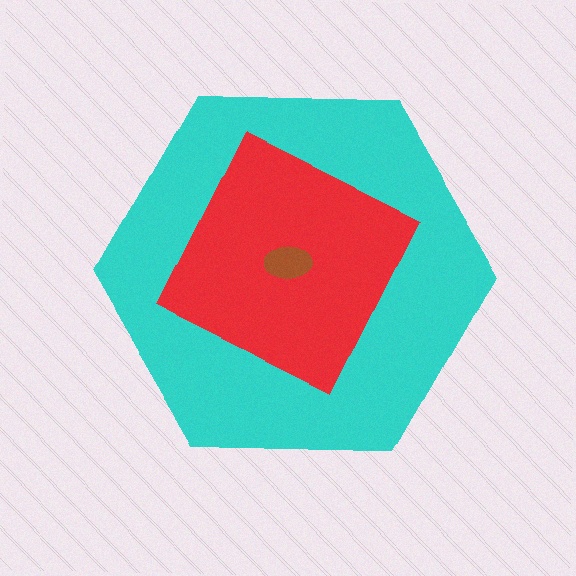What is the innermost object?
The brown ellipse.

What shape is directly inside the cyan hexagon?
The red square.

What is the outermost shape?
The cyan hexagon.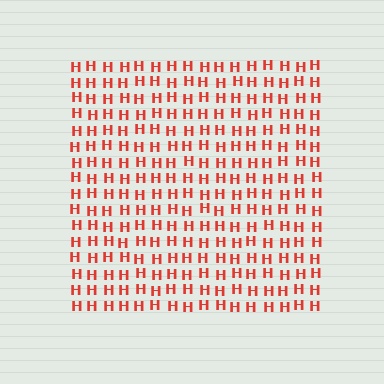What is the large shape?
The large shape is a square.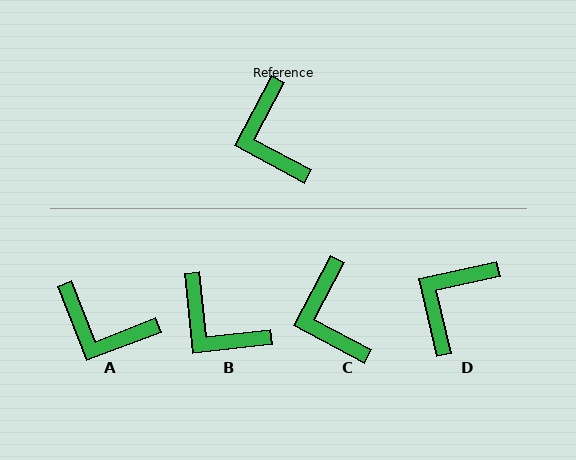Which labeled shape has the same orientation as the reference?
C.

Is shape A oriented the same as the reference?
No, it is off by about 49 degrees.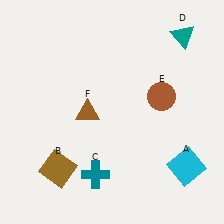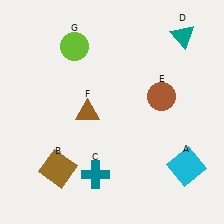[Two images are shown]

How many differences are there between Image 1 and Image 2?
There is 1 difference between the two images.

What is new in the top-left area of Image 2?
A lime circle (G) was added in the top-left area of Image 2.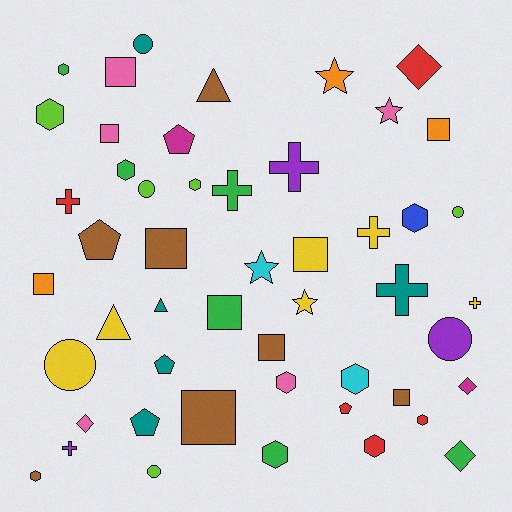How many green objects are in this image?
There are 6 green objects.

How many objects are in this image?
There are 50 objects.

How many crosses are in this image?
There are 7 crosses.